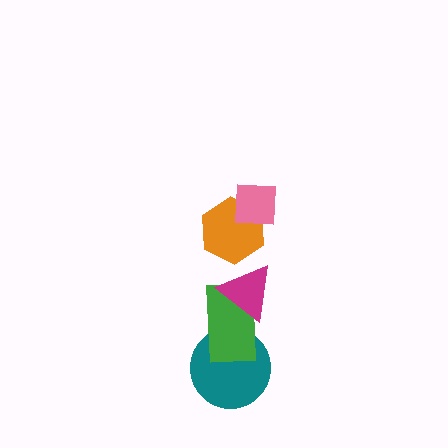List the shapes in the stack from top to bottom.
From top to bottom: the pink square, the orange hexagon, the magenta triangle, the green rectangle, the teal circle.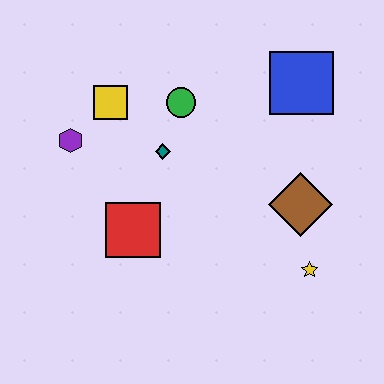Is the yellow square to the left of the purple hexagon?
No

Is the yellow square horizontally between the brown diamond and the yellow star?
No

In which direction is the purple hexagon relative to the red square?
The purple hexagon is above the red square.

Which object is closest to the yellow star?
The brown diamond is closest to the yellow star.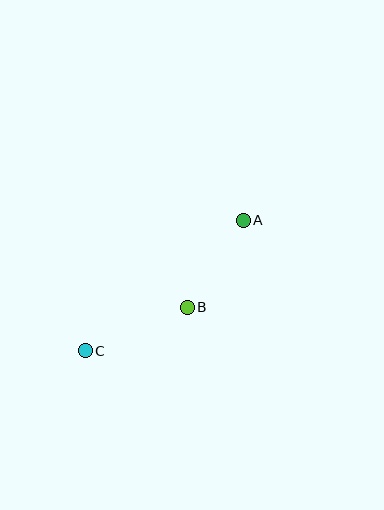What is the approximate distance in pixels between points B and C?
The distance between B and C is approximately 111 pixels.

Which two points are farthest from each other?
Points A and C are farthest from each other.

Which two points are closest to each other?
Points A and B are closest to each other.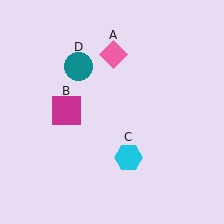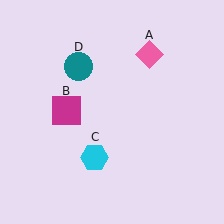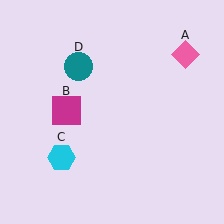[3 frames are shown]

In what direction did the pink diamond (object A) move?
The pink diamond (object A) moved right.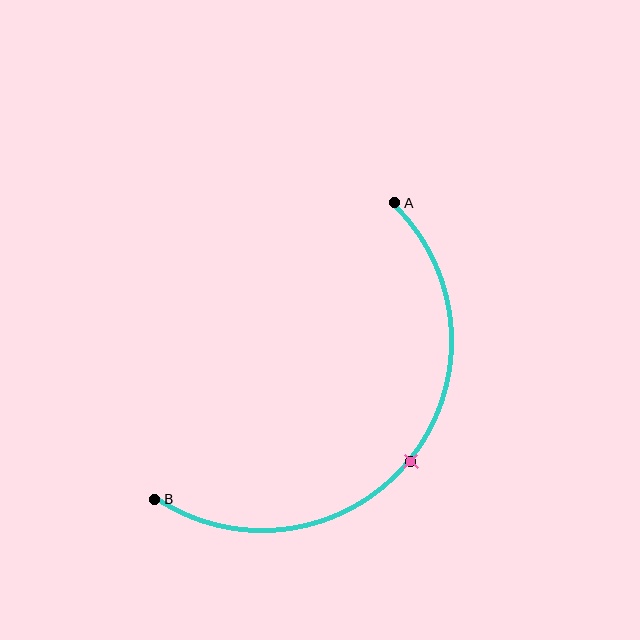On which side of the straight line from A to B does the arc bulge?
The arc bulges below and to the right of the straight line connecting A and B.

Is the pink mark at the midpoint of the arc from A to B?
Yes. The pink mark lies on the arc at equal arc-length from both A and B — it is the arc midpoint.